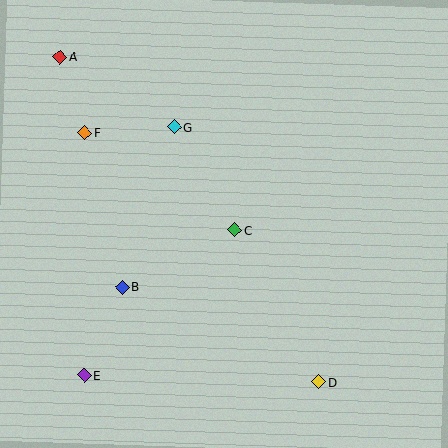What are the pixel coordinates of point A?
Point A is at (60, 57).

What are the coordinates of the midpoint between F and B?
The midpoint between F and B is at (104, 210).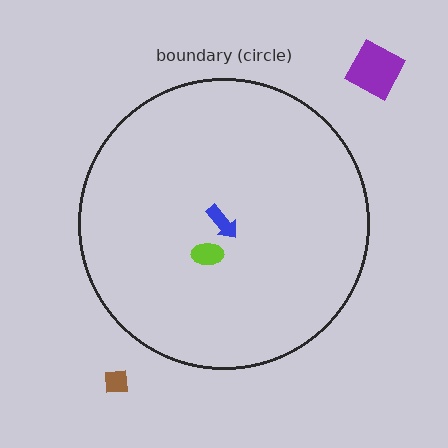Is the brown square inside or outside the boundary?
Outside.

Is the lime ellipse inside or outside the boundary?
Inside.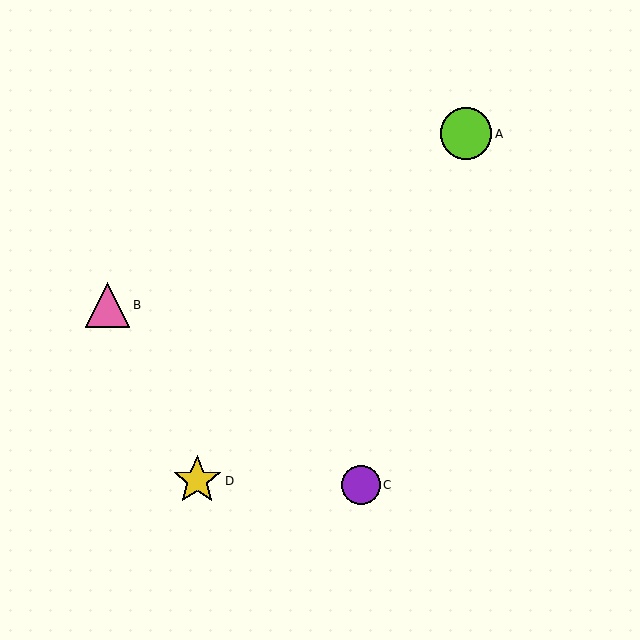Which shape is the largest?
The lime circle (labeled A) is the largest.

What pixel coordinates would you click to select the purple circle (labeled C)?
Click at (361, 485) to select the purple circle C.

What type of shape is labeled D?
Shape D is a yellow star.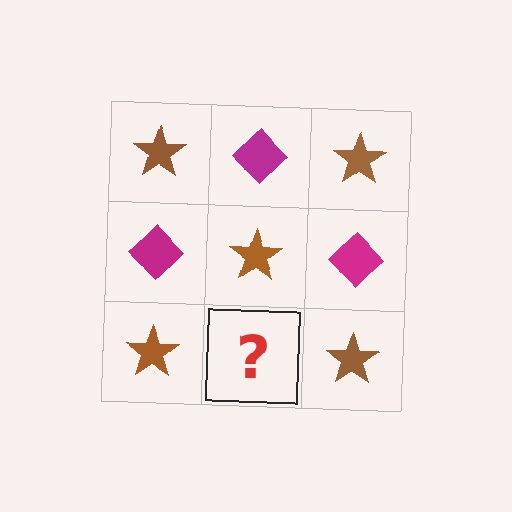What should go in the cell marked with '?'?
The missing cell should contain a magenta diamond.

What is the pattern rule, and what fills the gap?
The rule is that it alternates brown star and magenta diamond in a checkerboard pattern. The gap should be filled with a magenta diamond.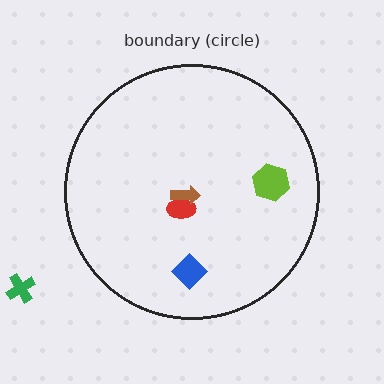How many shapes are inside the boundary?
4 inside, 1 outside.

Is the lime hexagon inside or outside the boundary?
Inside.